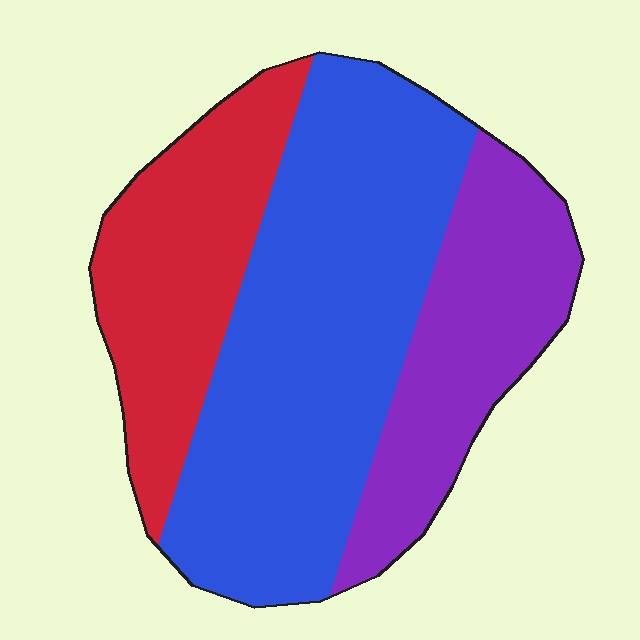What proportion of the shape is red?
Red takes up about one quarter (1/4) of the shape.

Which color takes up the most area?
Blue, at roughly 50%.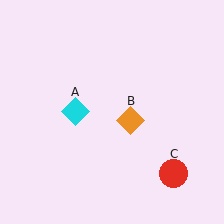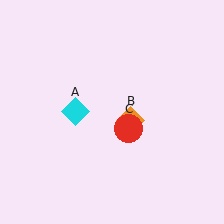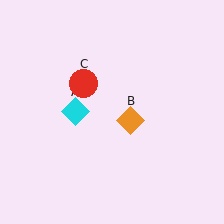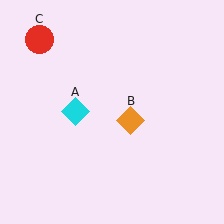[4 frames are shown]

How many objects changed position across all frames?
1 object changed position: red circle (object C).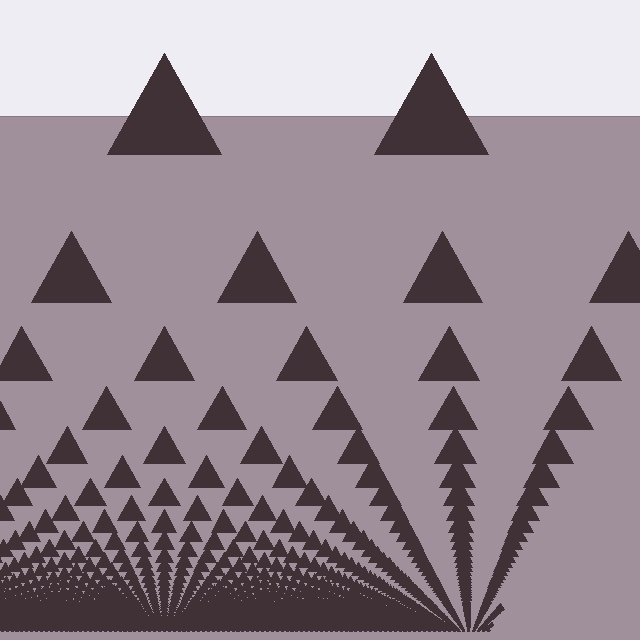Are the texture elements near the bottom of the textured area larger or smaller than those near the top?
Smaller. The gradient is inverted — elements near the bottom are smaller and denser.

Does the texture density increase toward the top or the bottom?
Density increases toward the bottom.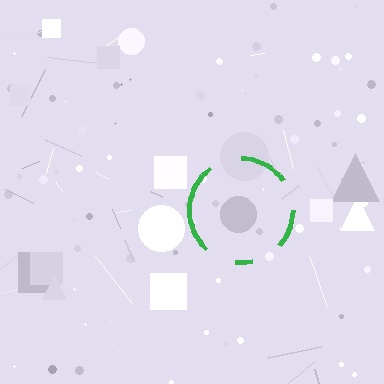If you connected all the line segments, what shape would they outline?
They would outline a circle.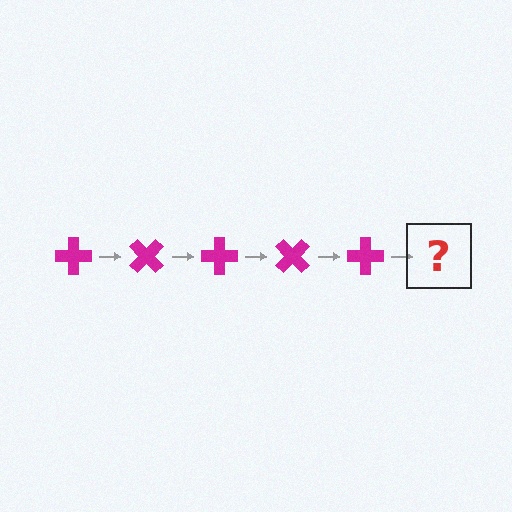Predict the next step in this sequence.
The next step is a magenta cross rotated 225 degrees.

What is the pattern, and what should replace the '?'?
The pattern is that the cross rotates 45 degrees each step. The '?' should be a magenta cross rotated 225 degrees.